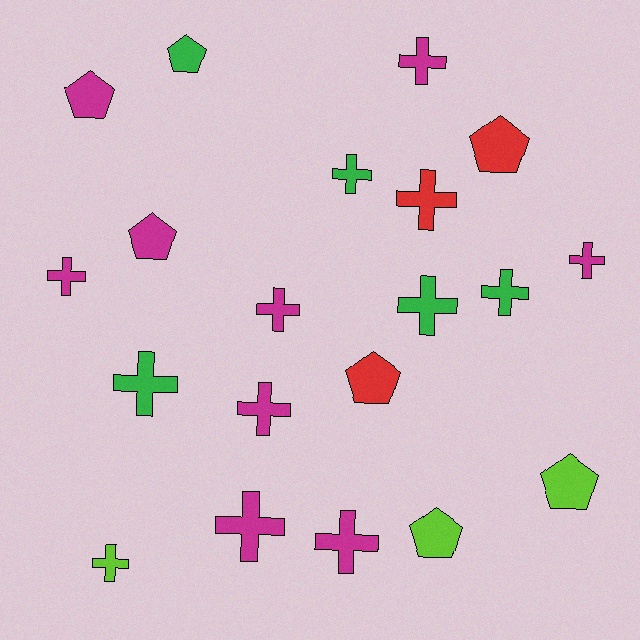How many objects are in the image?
There are 20 objects.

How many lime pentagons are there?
There are 2 lime pentagons.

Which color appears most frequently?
Magenta, with 9 objects.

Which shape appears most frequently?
Cross, with 13 objects.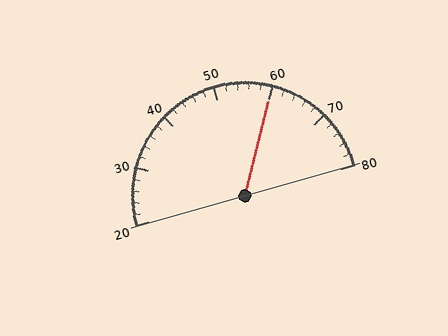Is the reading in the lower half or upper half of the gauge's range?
The reading is in the upper half of the range (20 to 80).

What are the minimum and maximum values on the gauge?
The gauge ranges from 20 to 80.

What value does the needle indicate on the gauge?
The needle indicates approximately 60.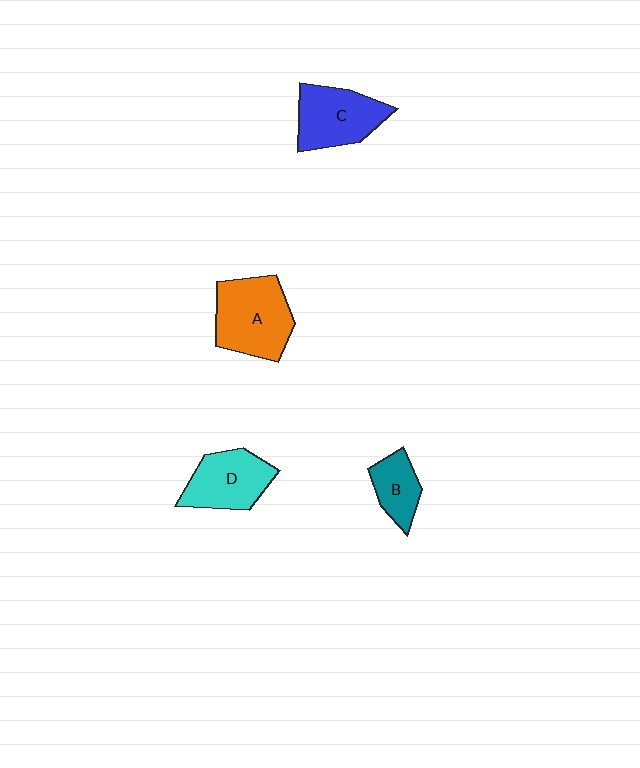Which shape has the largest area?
Shape A (orange).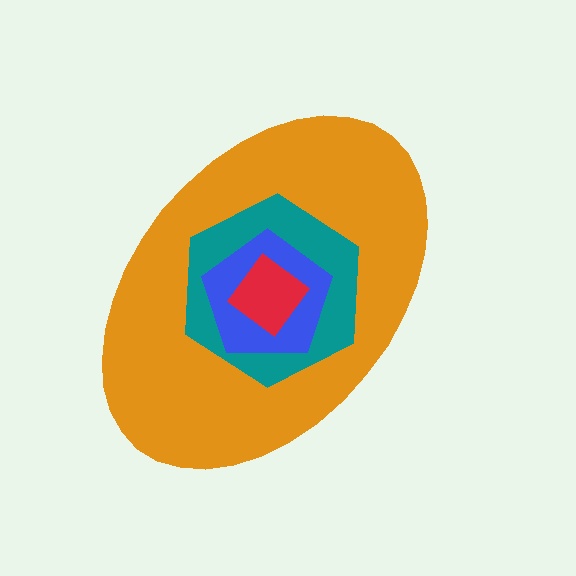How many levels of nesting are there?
4.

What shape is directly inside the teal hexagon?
The blue pentagon.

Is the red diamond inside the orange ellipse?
Yes.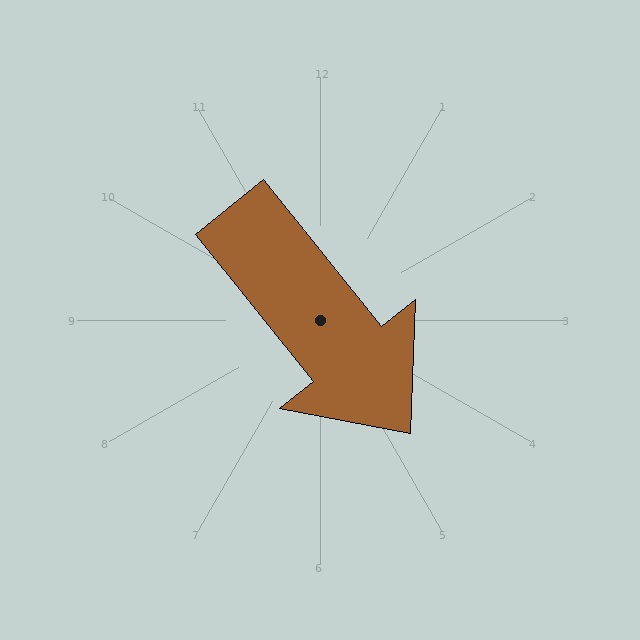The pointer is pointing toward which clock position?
Roughly 5 o'clock.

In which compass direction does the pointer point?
Southeast.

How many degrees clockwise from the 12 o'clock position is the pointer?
Approximately 141 degrees.